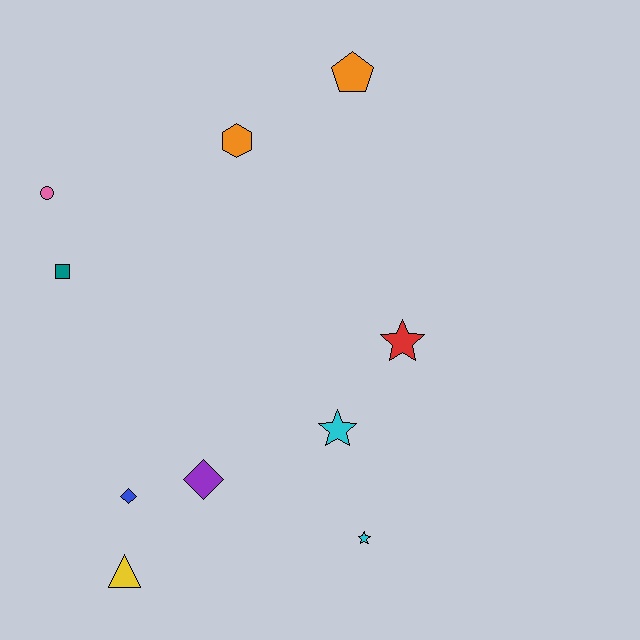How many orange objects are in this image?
There are 2 orange objects.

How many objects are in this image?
There are 10 objects.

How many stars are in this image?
There are 3 stars.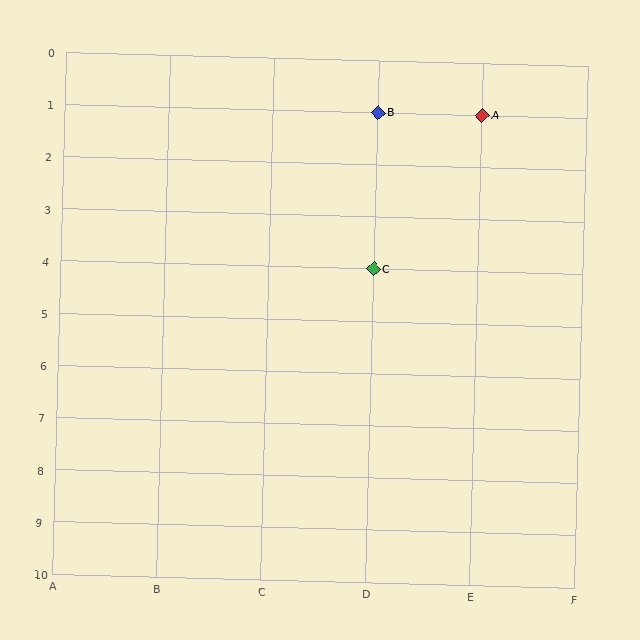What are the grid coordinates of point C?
Point C is at grid coordinates (D, 4).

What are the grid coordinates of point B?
Point B is at grid coordinates (D, 1).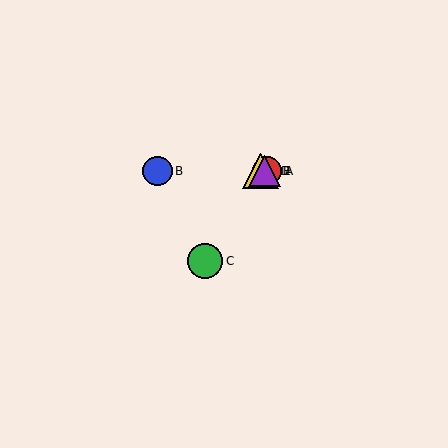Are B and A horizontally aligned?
Yes, both are at y≈171.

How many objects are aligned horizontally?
4 objects (A, B, D, E) are aligned horizontally.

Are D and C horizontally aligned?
No, D is at y≈171 and C is at y≈261.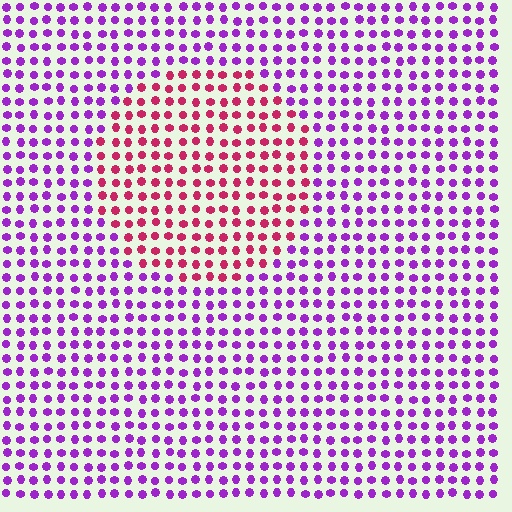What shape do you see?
I see a circle.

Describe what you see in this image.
The image is filled with small purple elements in a uniform arrangement. A circle-shaped region is visible where the elements are tinted to a slightly different hue, forming a subtle color boundary.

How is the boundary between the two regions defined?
The boundary is defined purely by a slight shift in hue (about 53 degrees). Spacing, size, and orientation are identical on both sides.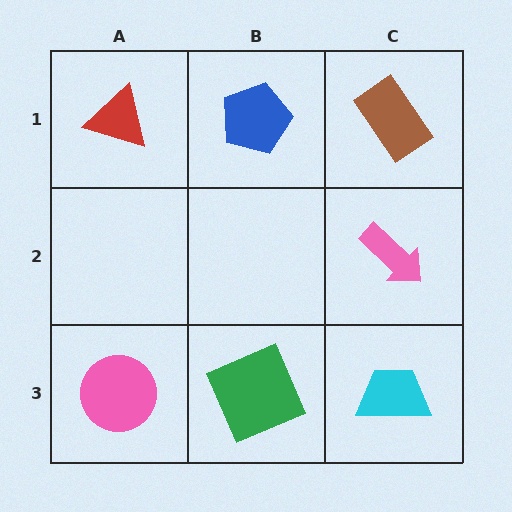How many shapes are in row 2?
1 shape.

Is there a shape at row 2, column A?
No, that cell is empty.